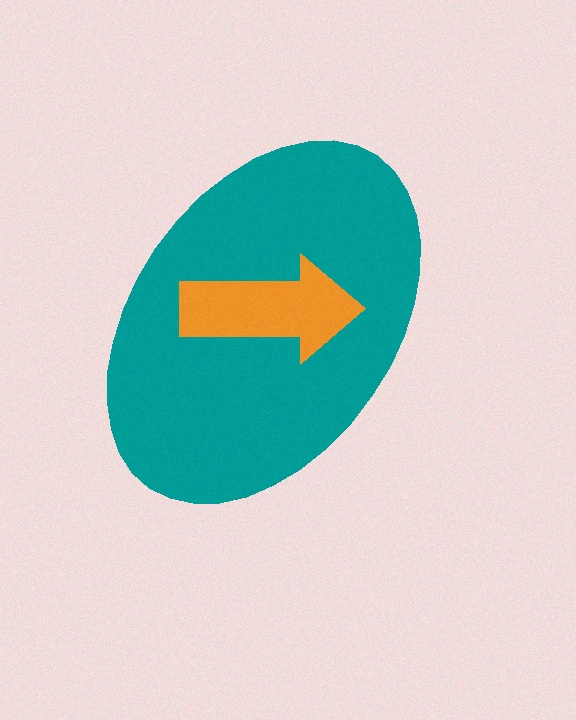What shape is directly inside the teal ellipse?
The orange arrow.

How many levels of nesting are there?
2.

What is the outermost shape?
The teal ellipse.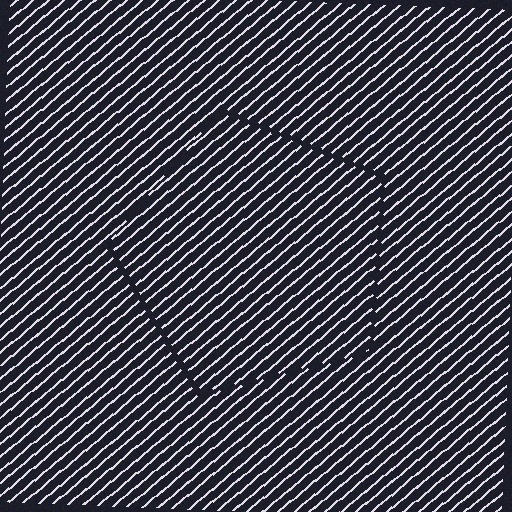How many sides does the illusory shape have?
5 sides — the line-ends trace a pentagon.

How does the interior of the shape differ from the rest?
The interior of the shape contains the same grating, shifted by half a period — the contour is defined by the phase discontinuity where line-ends from the inner and outer gratings abut.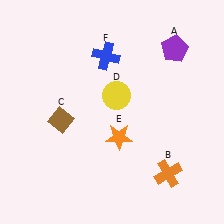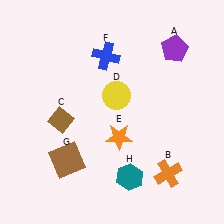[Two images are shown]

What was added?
A brown square (G), a teal hexagon (H) were added in Image 2.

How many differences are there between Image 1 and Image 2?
There are 2 differences between the two images.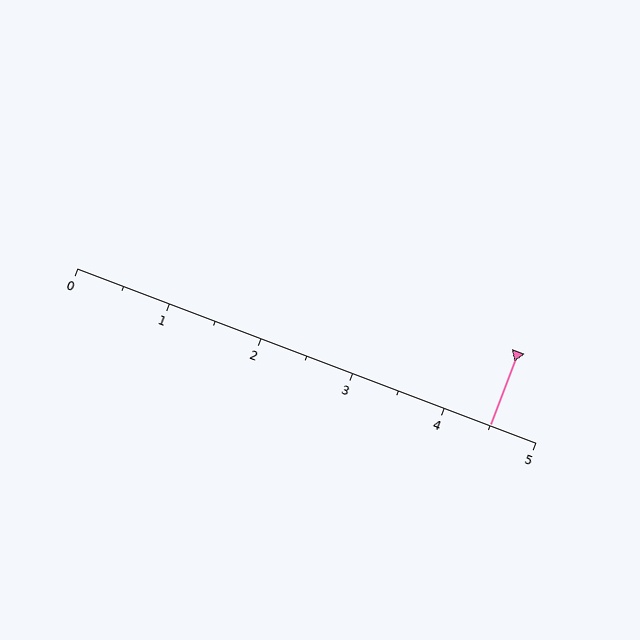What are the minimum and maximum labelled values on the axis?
The axis runs from 0 to 5.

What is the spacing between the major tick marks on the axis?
The major ticks are spaced 1 apart.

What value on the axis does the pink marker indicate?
The marker indicates approximately 4.5.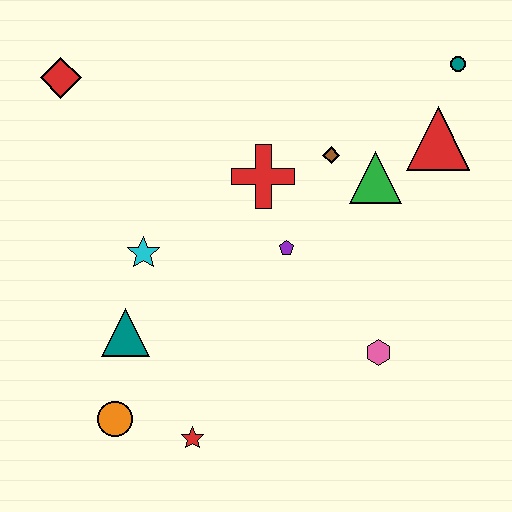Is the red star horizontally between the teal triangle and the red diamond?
No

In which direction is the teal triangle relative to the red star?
The teal triangle is above the red star.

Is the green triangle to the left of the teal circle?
Yes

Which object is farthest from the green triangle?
The orange circle is farthest from the green triangle.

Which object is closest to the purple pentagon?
The red cross is closest to the purple pentagon.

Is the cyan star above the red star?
Yes